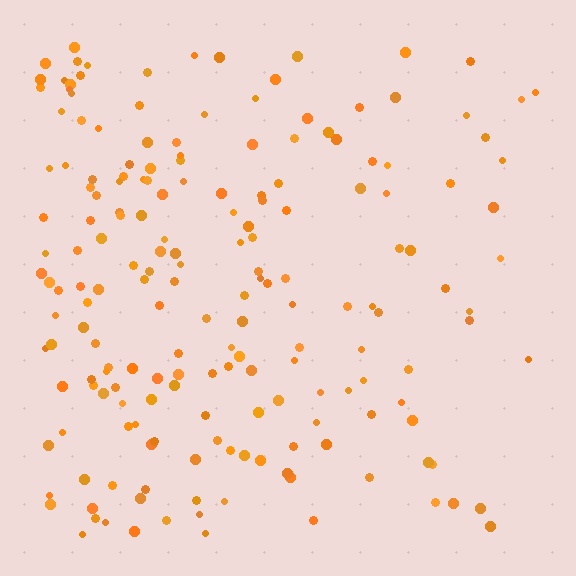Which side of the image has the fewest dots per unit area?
The right.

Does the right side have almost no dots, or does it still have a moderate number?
Still a moderate number, just noticeably fewer than the left.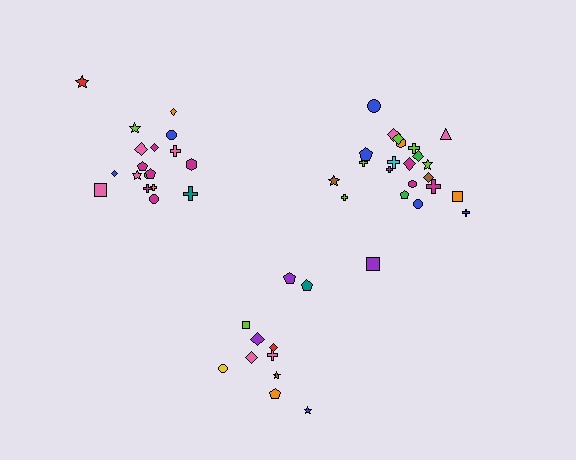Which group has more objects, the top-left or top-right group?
The top-right group.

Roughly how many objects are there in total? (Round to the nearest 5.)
Roughly 50 objects in total.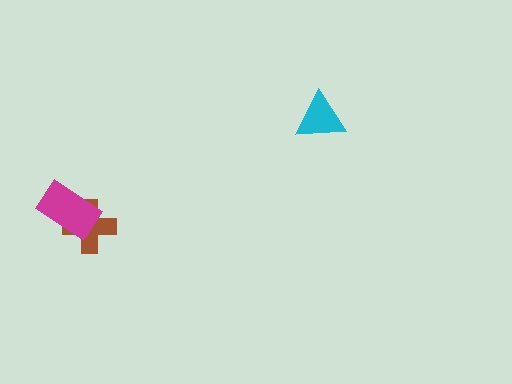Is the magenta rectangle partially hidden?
No, no other shape covers it.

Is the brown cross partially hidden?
Yes, it is partially covered by another shape.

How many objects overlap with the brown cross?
1 object overlaps with the brown cross.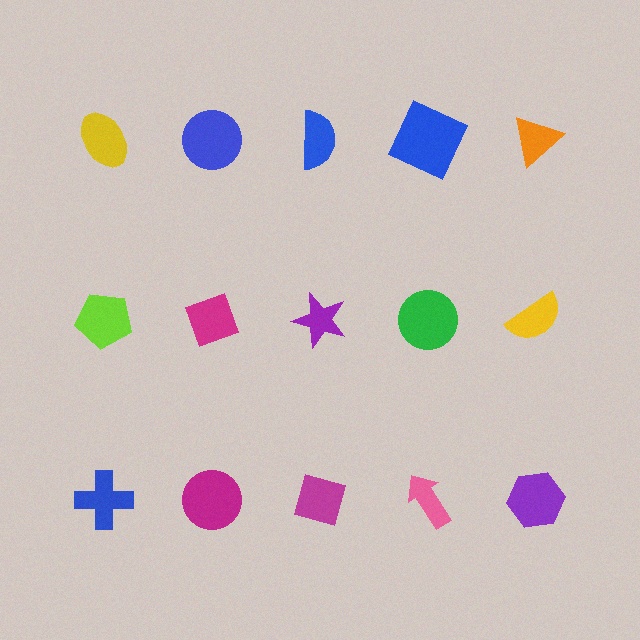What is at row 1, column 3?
A blue semicircle.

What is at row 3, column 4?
A pink arrow.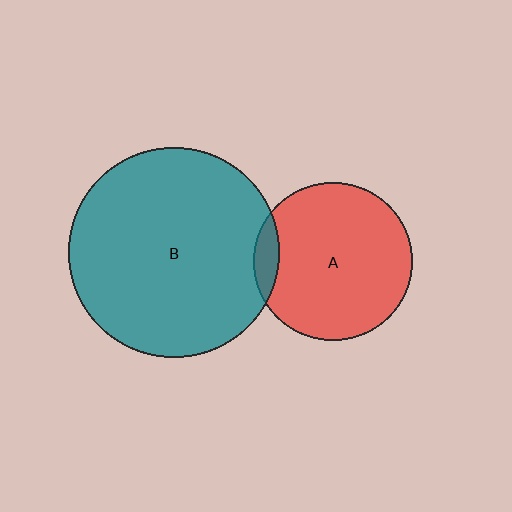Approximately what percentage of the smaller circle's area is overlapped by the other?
Approximately 10%.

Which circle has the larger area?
Circle B (teal).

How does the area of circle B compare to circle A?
Approximately 1.8 times.